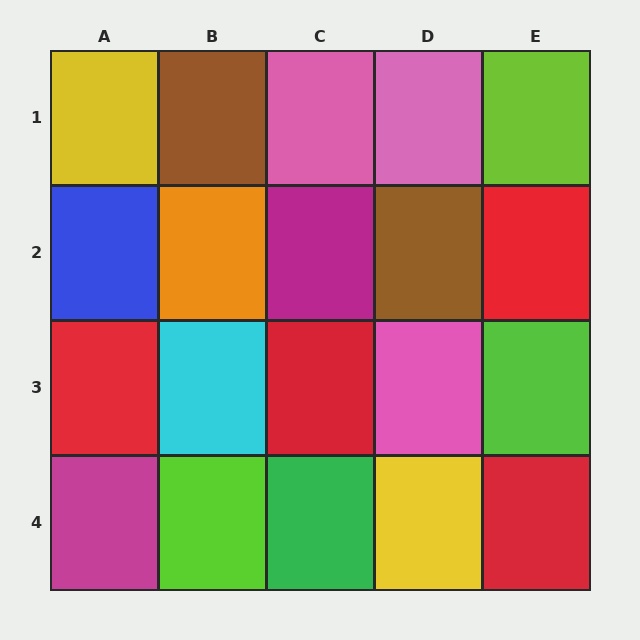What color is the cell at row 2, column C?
Magenta.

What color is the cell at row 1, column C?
Pink.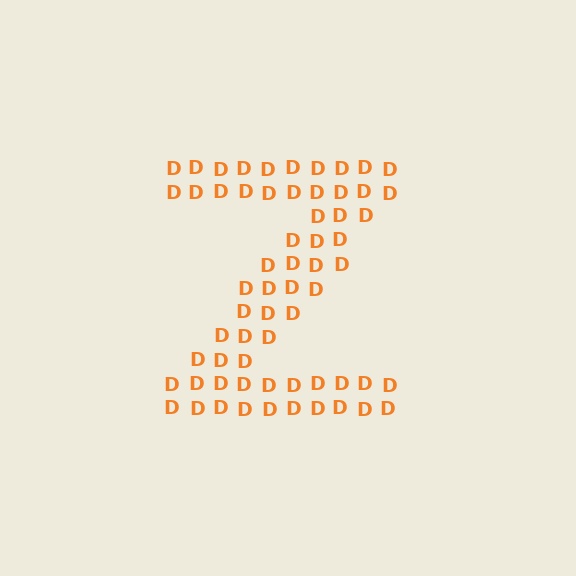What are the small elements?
The small elements are letter D's.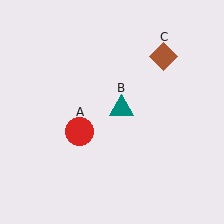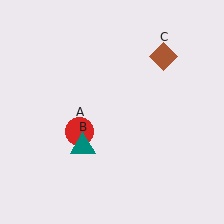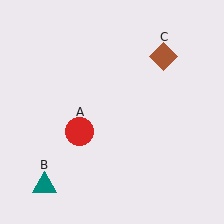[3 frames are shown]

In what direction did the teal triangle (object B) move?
The teal triangle (object B) moved down and to the left.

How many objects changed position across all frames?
1 object changed position: teal triangle (object B).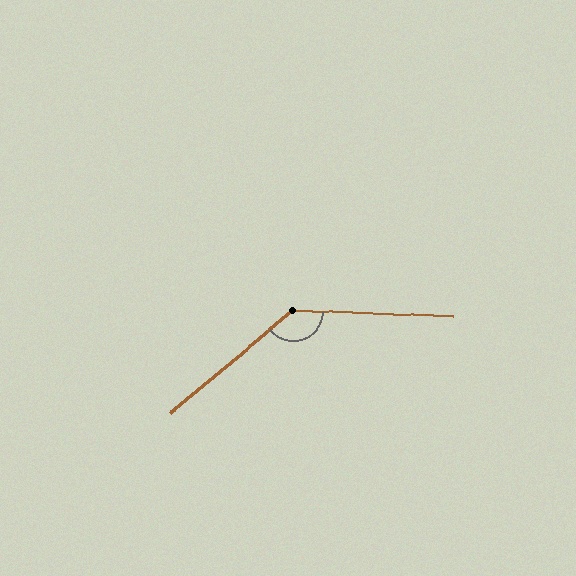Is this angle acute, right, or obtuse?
It is obtuse.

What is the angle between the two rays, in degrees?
Approximately 138 degrees.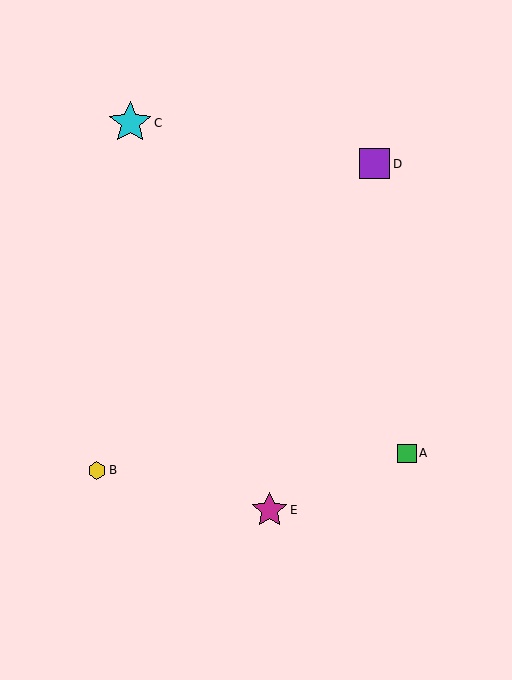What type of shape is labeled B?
Shape B is a yellow hexagon.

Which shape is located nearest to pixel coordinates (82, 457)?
The yellow hexagon (labeled B) at (97, 470) is nearest to that location.